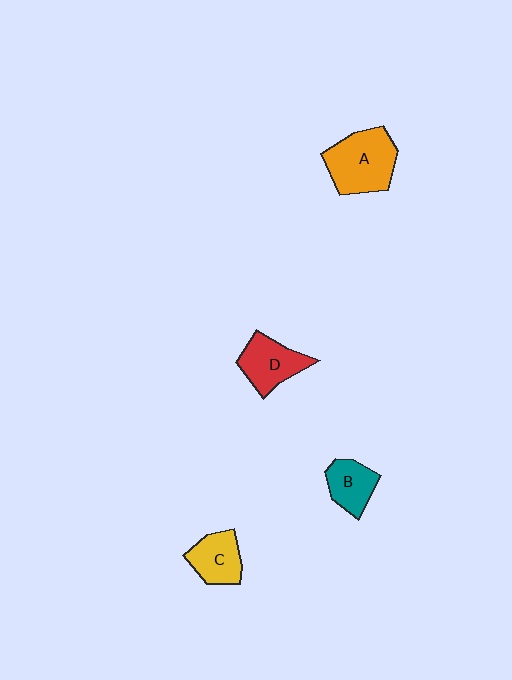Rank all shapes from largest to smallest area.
From largest to smallest: A (orange), D (red), C (yellow), B (teal).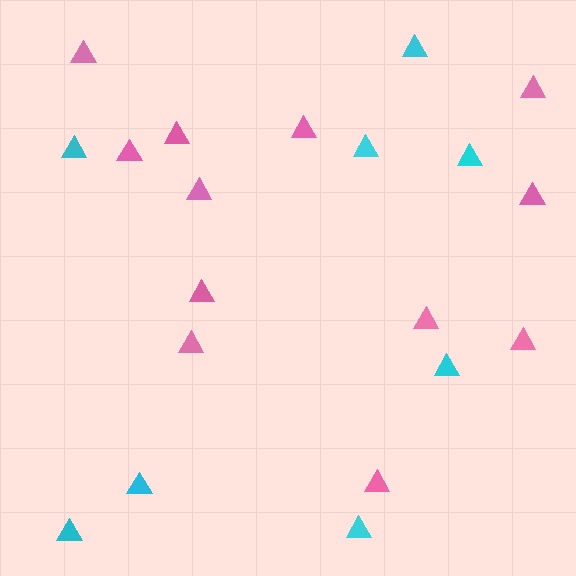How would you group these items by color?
There are 2 groups: one group of cyan triangles (8) and one group of pink triangles (12).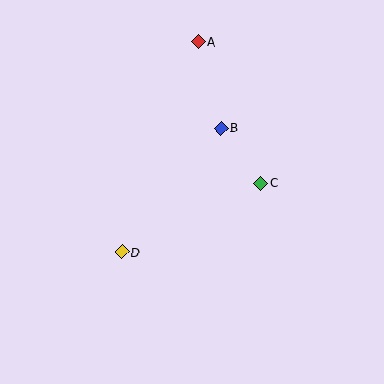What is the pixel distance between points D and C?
The distance between D and C is 156 pixels.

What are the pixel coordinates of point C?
Point C is at (261, 183).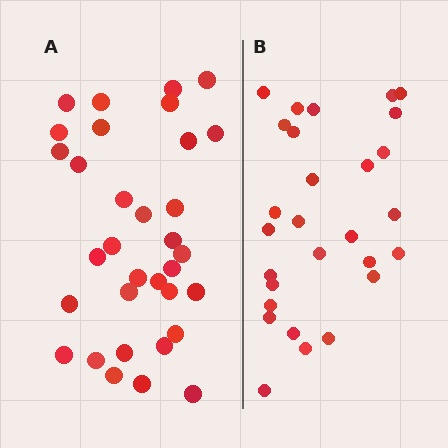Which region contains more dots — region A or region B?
Region A (the left region) has more dots.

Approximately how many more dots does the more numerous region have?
Region A has about 5 more dots than region B.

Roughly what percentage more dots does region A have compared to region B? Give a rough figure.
About 20% more.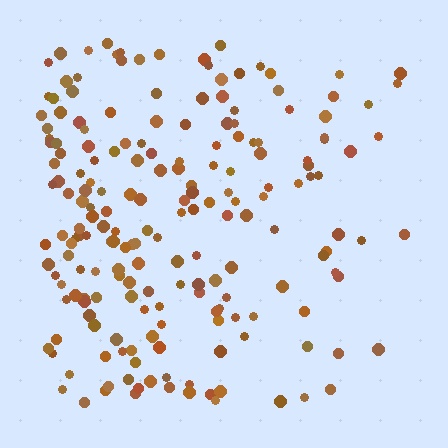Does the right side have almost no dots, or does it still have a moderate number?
Still a moderate number, just noticeably fewer than the left.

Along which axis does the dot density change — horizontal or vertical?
Horizontal.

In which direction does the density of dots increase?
From right to left, with the left side densest.